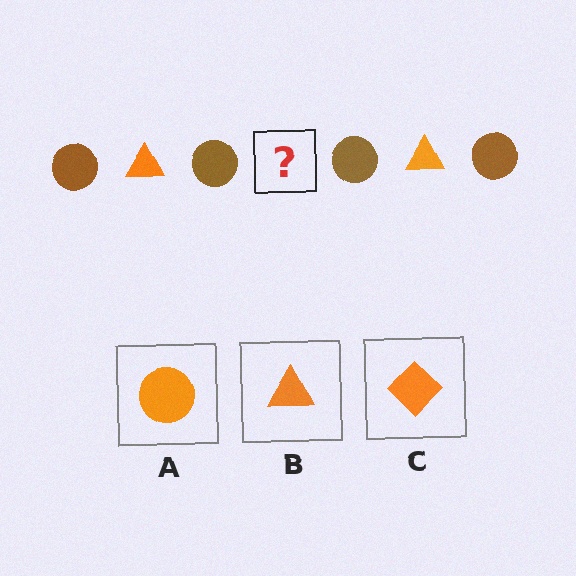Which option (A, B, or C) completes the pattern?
B.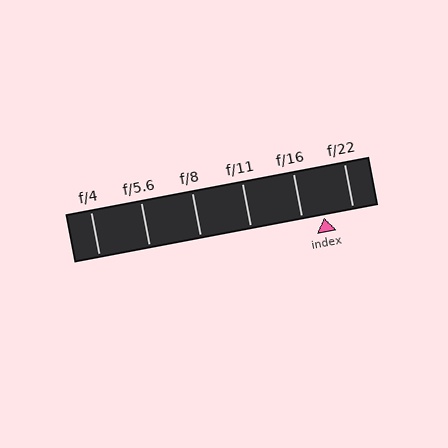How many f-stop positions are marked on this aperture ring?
There are 6 f-stop positions marked.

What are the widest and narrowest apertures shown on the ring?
The widest aperture shown is f/4 and the narrowest is f/22.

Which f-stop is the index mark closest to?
The index mark is closest to f/16.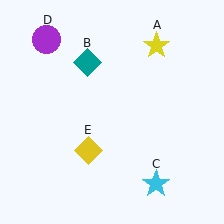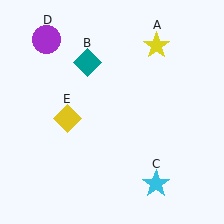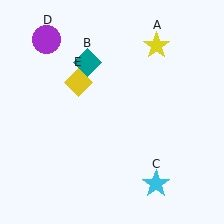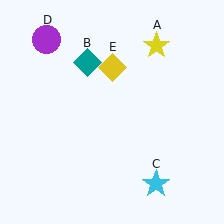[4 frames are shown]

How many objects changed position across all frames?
1 object changed position: yellow diamond (object E).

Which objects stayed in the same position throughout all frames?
Yellow star (object A) and teal diamond (object B) and cyan star (object C) and purple circle (object D) remained stationary.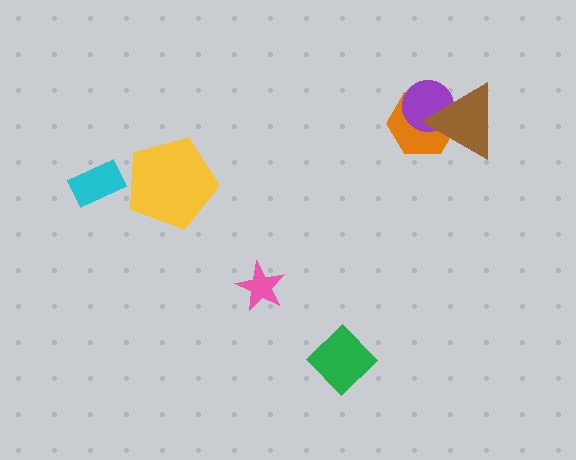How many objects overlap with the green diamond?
0 objects overlap with the green diamond.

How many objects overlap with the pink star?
0 objects overlap with the pink star.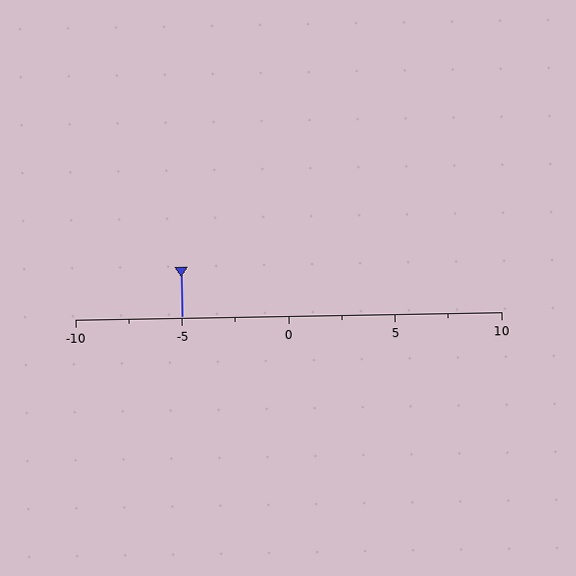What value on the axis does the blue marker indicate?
The marker indicates approximately -5.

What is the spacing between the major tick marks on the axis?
The major ticks are spaced 5 apart.